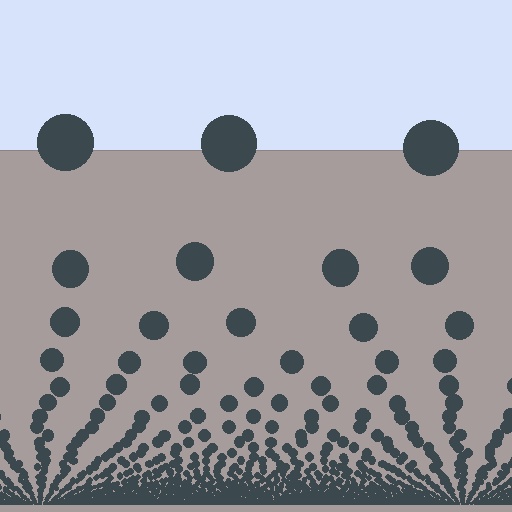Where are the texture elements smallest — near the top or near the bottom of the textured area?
Near the bottom.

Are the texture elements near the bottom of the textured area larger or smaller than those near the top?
Smaller. The gradient is inverted — elements near the bottom are smaller and denser.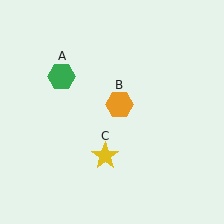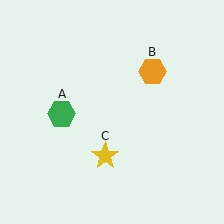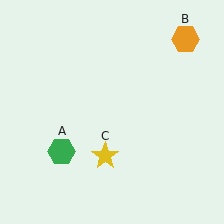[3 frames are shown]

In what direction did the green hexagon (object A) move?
The green hexagon (object A) moved down.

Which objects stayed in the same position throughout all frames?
Yellow star (object C) remained stationary.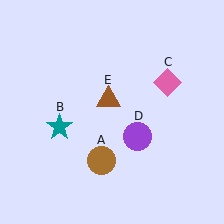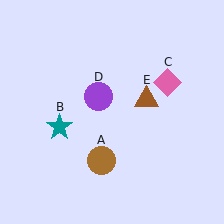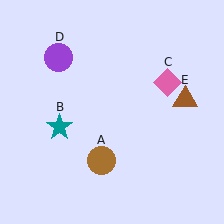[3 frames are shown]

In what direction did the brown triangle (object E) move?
The brown triangle (object E) moved right.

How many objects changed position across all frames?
2 objects changed position: purple circle (object D), brown triangle (object E).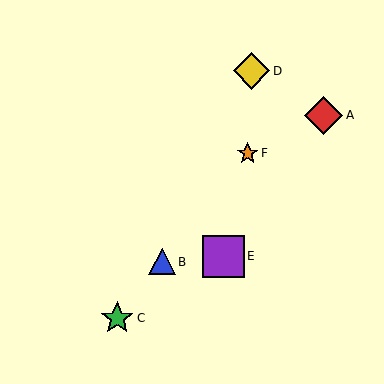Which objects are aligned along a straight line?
Objects B, C, F are aligned along a straight line.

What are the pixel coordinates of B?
Object B is at (162, 262).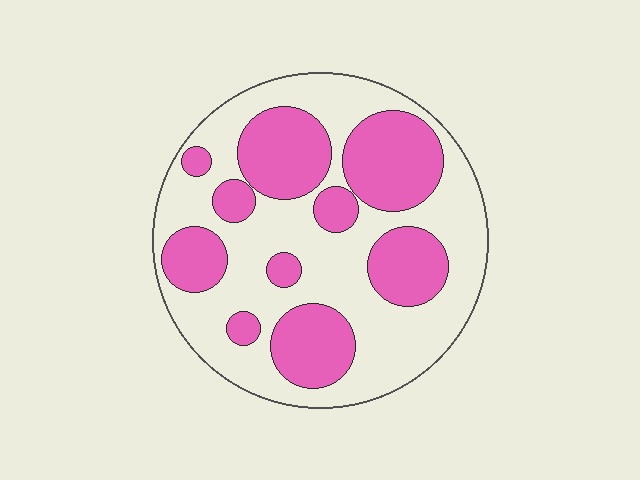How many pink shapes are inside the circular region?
10.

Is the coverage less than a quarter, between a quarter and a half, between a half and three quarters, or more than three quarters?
Between a quarter and a half.